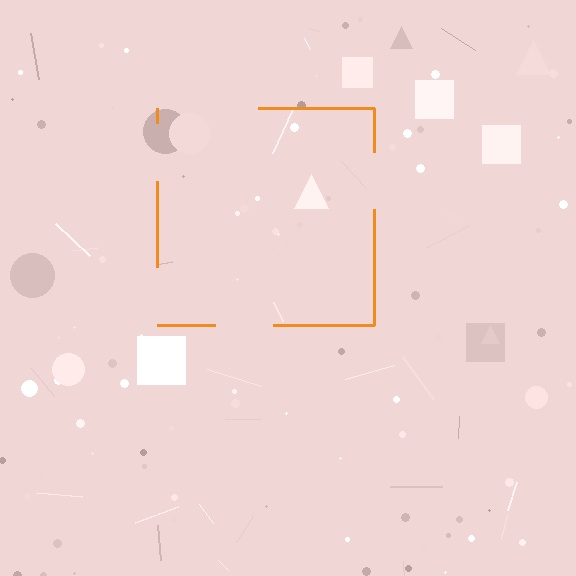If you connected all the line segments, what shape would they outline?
They would outline a square.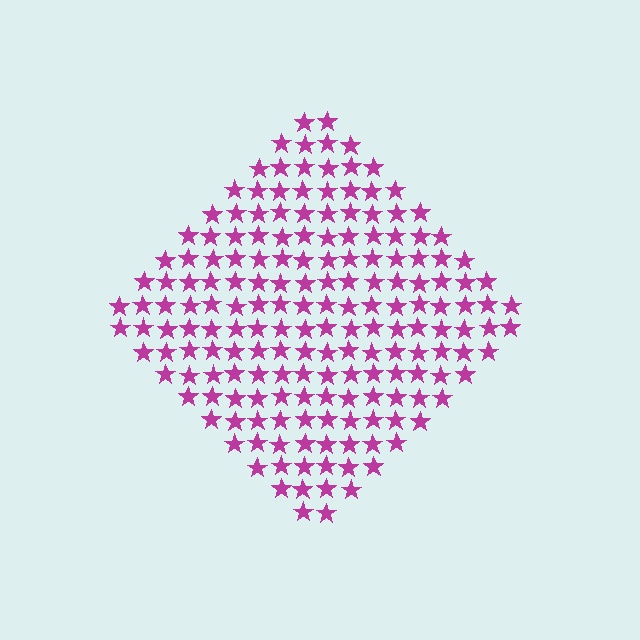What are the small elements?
The small elements are stars.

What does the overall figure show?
The overall figure shows a diamond.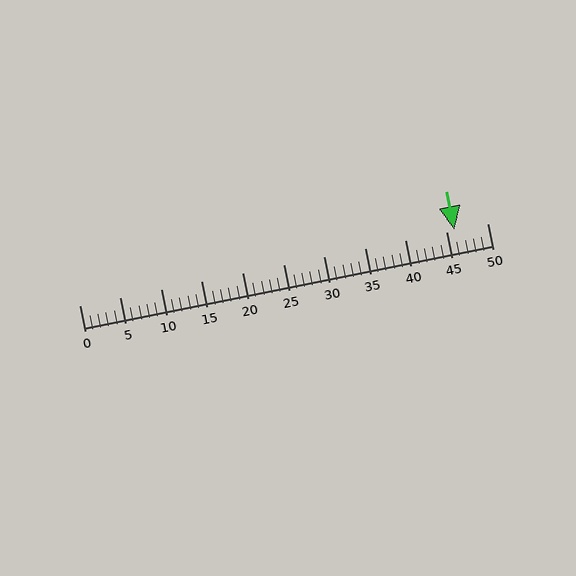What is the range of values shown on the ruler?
The ruler shows values from 0 to 50.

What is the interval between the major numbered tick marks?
The major tick marks are spaced 5 units apart.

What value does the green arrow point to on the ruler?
The green arrow points to approximately 46.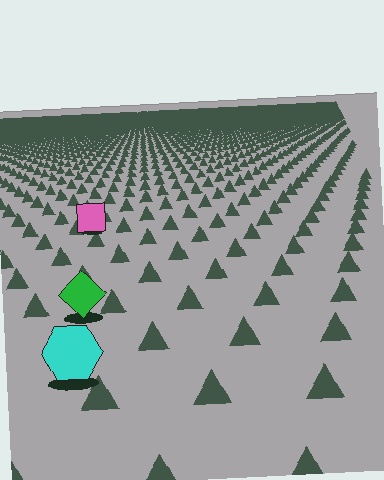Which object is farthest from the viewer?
The pink square is farthest from the viewer. It appears smaller and the ground texture around it is denser.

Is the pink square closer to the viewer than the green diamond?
No. The green diamond is closer — you can tell from the texture gradient: the ground texture is coarser near it.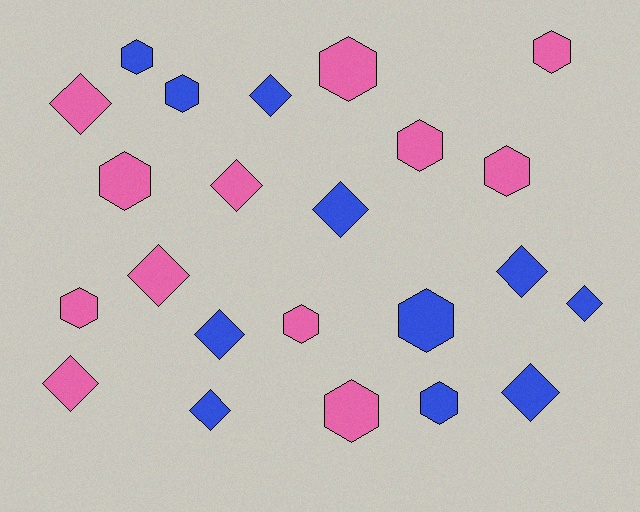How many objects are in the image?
There are 23 objects.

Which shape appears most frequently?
Hexagon, with 12 objects.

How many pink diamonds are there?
There are 4 pink diamonds.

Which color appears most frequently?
Pink, with 12 objects.